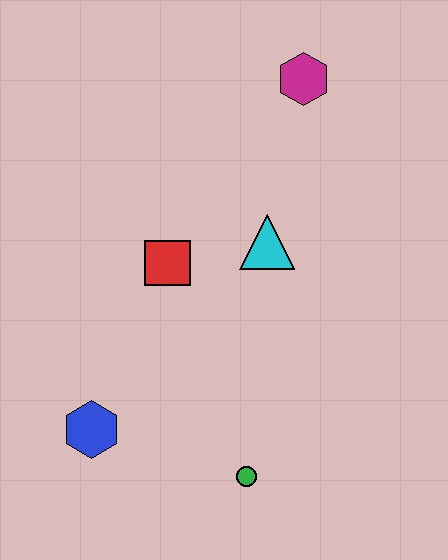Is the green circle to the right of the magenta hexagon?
No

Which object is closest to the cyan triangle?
The red square is closest to the cyan triangle.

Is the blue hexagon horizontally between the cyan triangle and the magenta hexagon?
No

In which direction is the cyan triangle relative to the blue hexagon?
The cyan triangle is above the blue hexagon.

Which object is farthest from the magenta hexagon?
The blue hexagon is farthest from the magenta hexagon.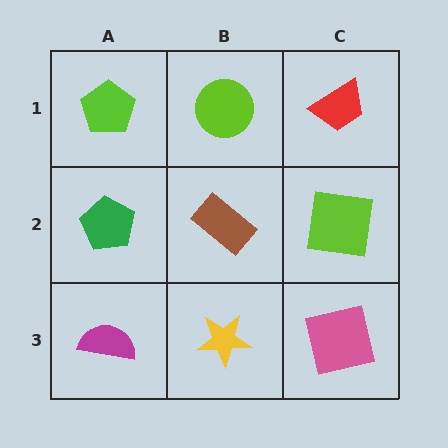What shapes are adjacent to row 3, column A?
A green pentagon (row 2, column A), a yellow star (row 3, column B).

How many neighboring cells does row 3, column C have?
2.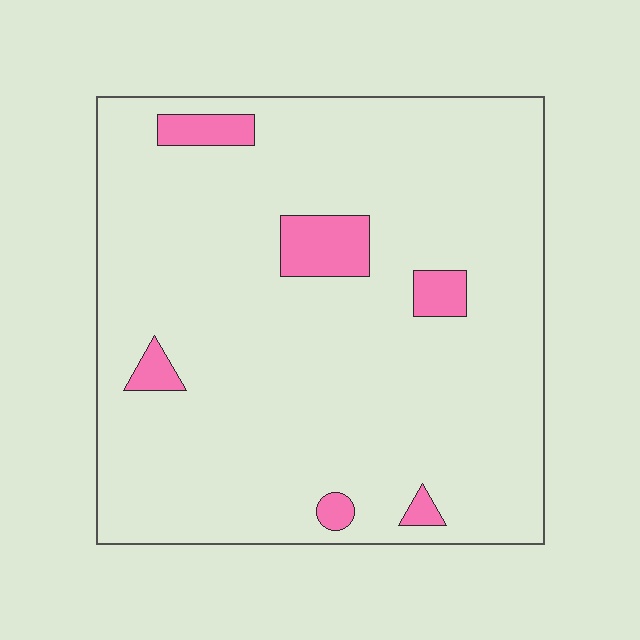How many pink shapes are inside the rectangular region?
6.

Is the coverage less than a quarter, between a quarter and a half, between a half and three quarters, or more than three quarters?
Less than a quarter.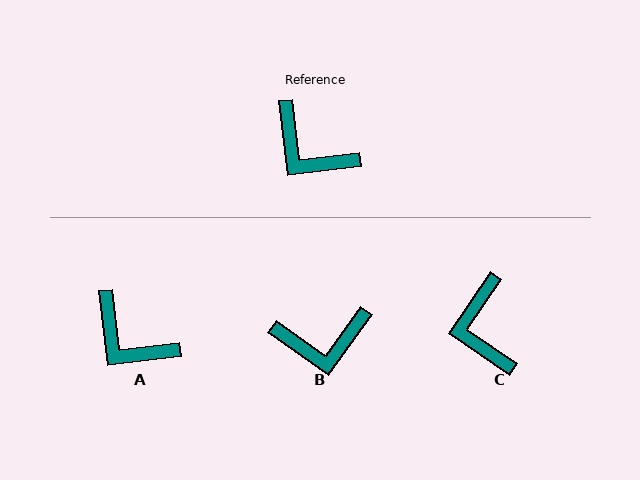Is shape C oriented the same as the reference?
No, it is off by about 41 degrees.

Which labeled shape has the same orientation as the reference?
A.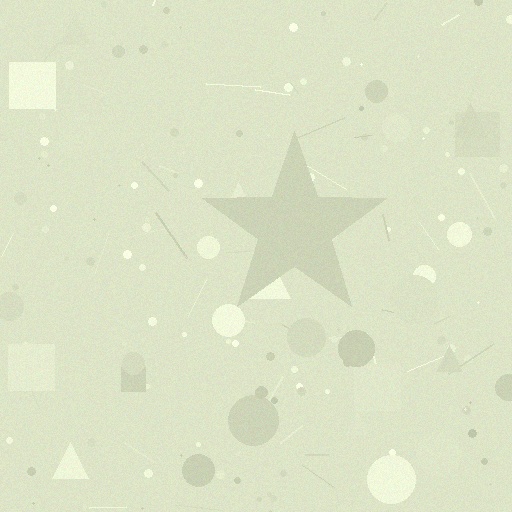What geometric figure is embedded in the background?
A star is embedded in the background.